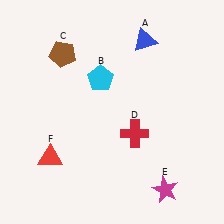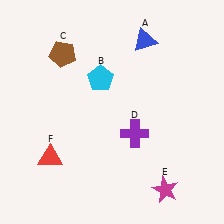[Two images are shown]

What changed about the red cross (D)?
In Image 1, D is red. In Image 2, it changed to purple.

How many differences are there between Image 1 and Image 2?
There is 1 difference between the two images.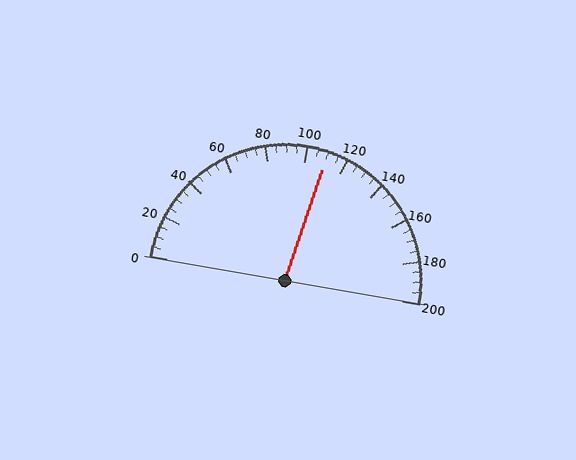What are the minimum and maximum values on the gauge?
The gauge ranges from 0 to 200.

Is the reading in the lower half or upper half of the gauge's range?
The reading is in the upper half of the range (0 to 200).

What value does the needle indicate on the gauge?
The needle indicates approximately 110.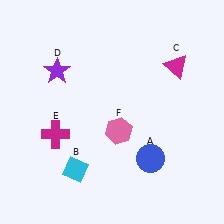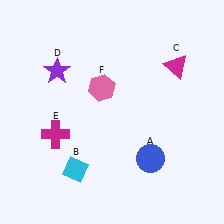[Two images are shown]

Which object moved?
The pink hexagon (F) moved up.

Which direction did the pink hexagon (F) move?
The pink hexagon (F) moved up.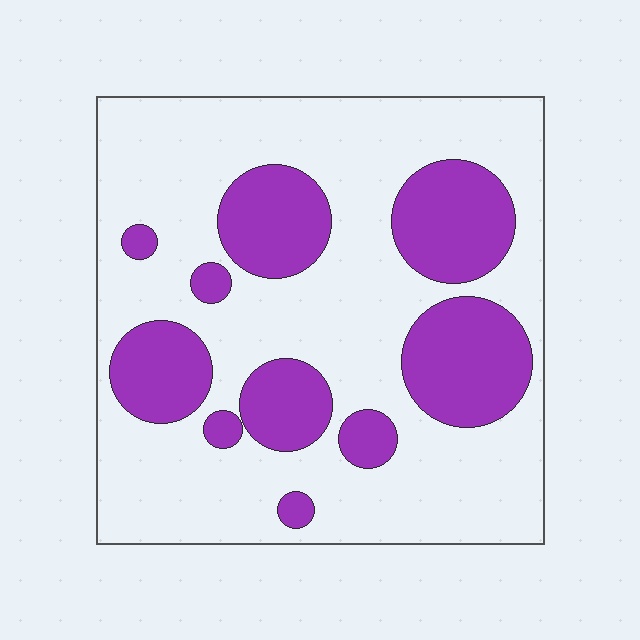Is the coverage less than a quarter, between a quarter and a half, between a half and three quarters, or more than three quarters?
Between a quarter and a half.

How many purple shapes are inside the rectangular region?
10.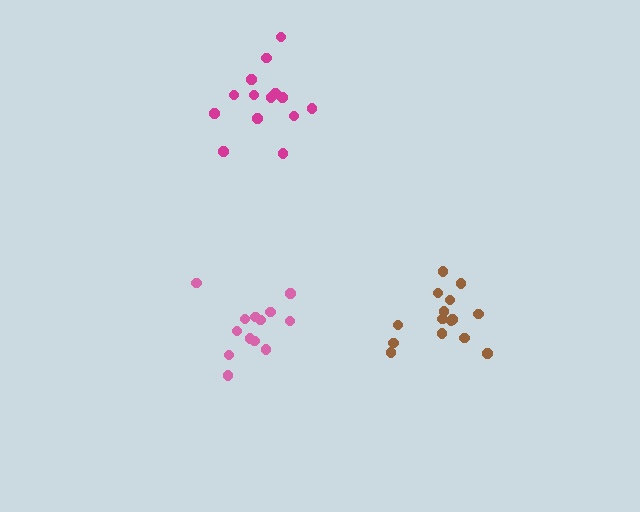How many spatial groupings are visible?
There are 3 spatial groupings.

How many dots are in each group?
Group 1: 13 dots, Group 2: 14 dots, Group 3: 15 dots (42 total).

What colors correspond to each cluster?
The clusters are colored: pink, magenta, brown.